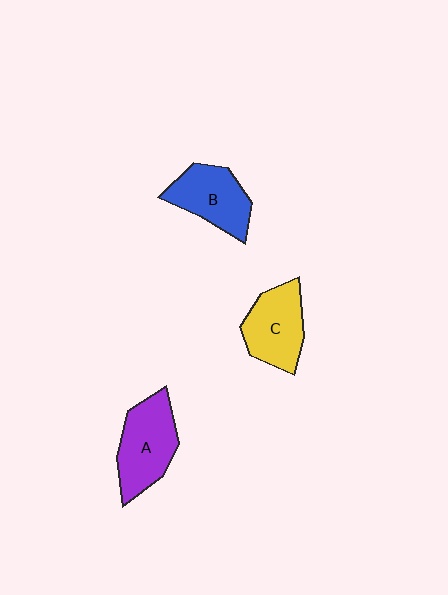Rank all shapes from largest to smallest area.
From largest to smallest: A (purple), C (yellow), B (blue).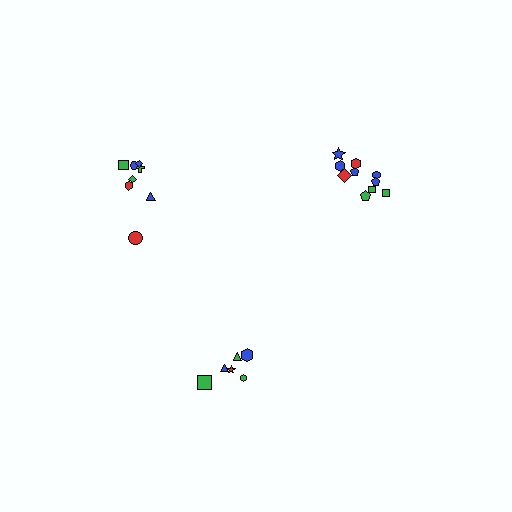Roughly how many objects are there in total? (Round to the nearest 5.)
Roughly 25 objects in total.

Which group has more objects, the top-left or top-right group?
The top-right group.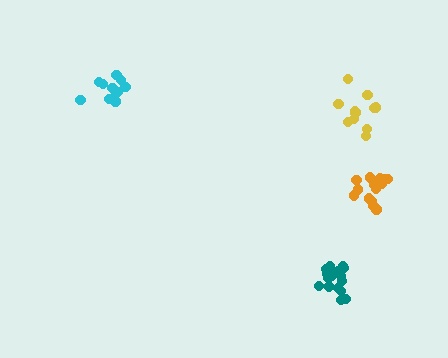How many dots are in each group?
Group 1: 11 dots, Group 2: 12 dots, Group 3: 16 dots, Group 4: 17 dots (56 total).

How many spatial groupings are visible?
There are 4 spatial groupings.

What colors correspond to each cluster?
The clusters are colored: yellow, cyan, orange, teal.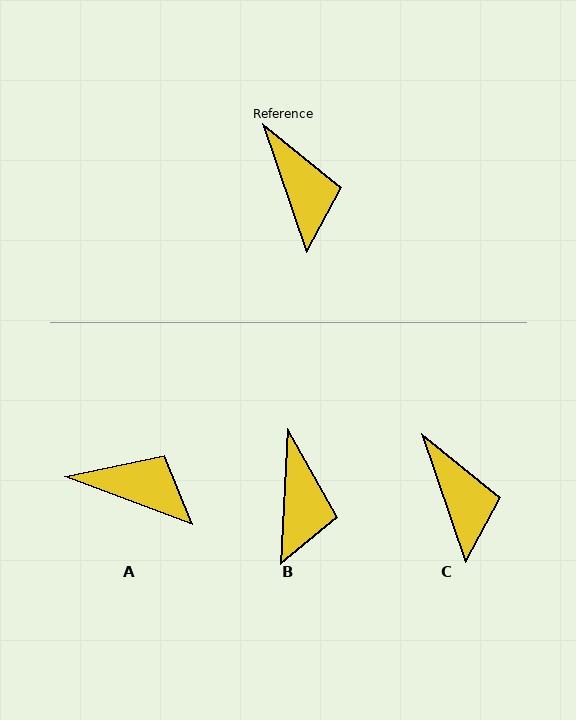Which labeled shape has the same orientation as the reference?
C.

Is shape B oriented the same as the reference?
No, it is off by about 22 degrees.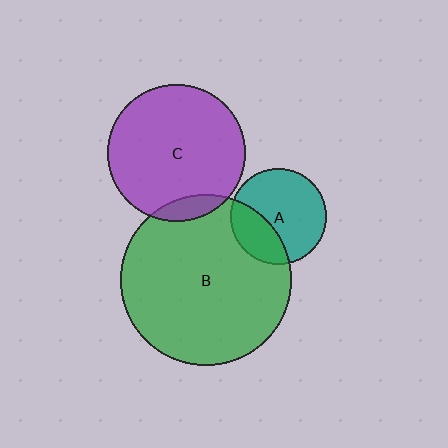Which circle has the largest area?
Circle B (green).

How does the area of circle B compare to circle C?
Approximately 1.5 times.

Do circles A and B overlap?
Yes.